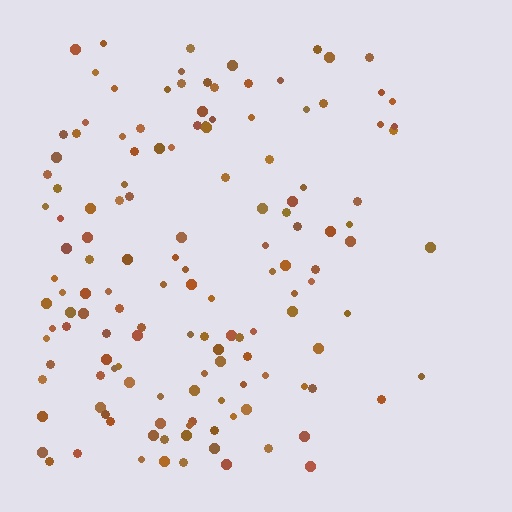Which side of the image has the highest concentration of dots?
The left.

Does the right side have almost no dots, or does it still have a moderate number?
Still a moderate number, just noticeably fewer than the left.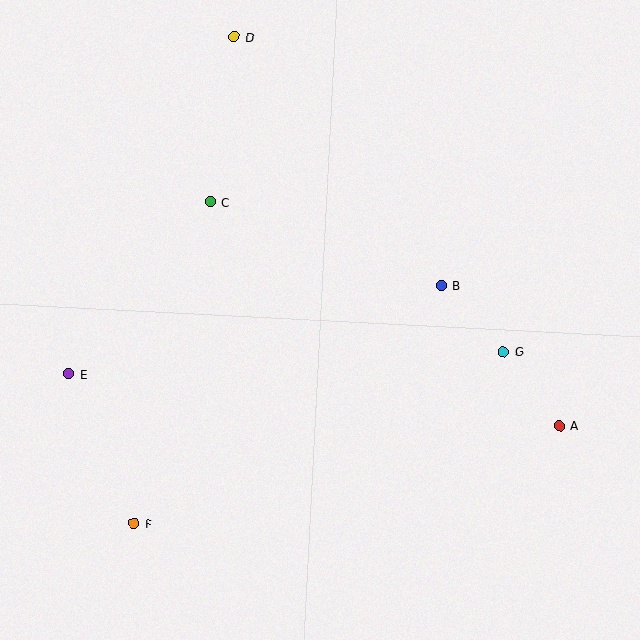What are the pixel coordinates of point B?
Point B is at (441, 286).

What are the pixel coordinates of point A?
Point A is at (559, 426).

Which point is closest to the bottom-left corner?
Point F is closest to the bottom-left corner.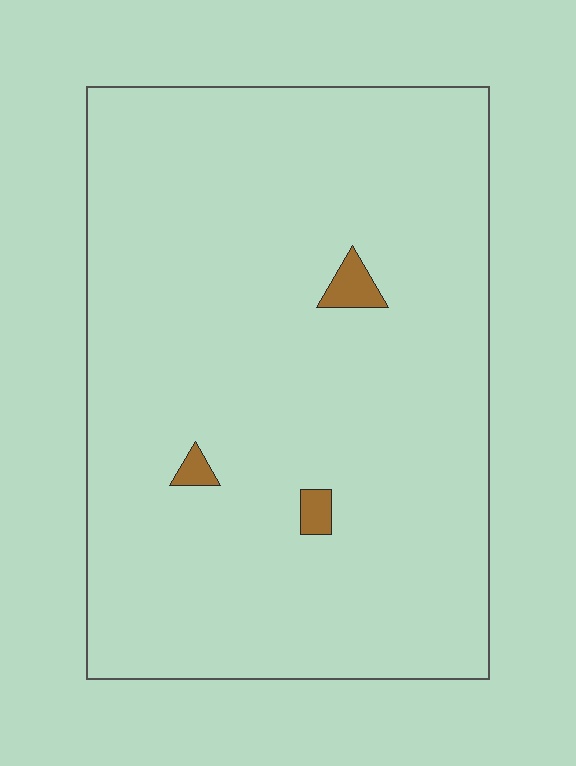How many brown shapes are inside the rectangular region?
3.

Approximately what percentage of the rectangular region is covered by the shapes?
Approximately 0%.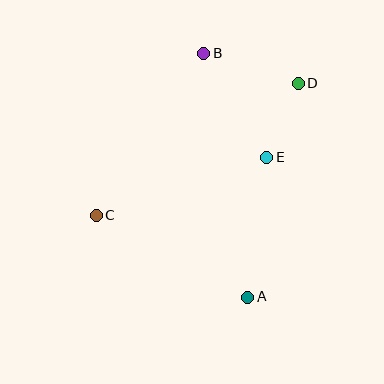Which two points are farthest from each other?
Points A and B are farthest from each other.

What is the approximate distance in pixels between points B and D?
The distance between B and D is approximately 99 pixels.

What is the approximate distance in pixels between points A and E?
The distance between A and E is approximately 140 pixels.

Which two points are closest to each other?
Points D and E are closest to each other.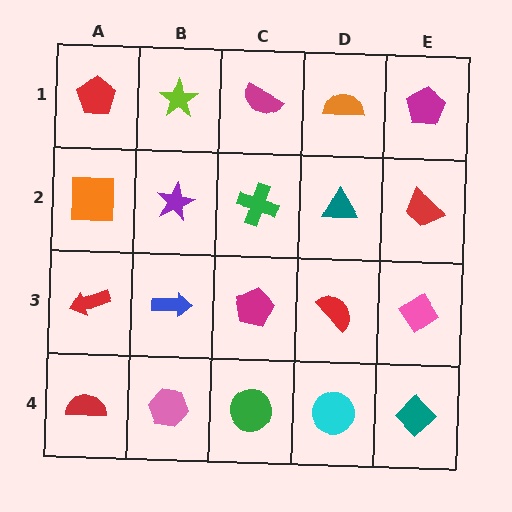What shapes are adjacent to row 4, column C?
A magenta pentagon (row 3, column C), a pink hexagon (row 4, column B), a cyan circle (row 4, column D).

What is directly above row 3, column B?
A purple star.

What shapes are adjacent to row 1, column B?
A purple star (row 2, column B), a red pentagon (row 1, column A), a magenta semicircle (row 1, column C).